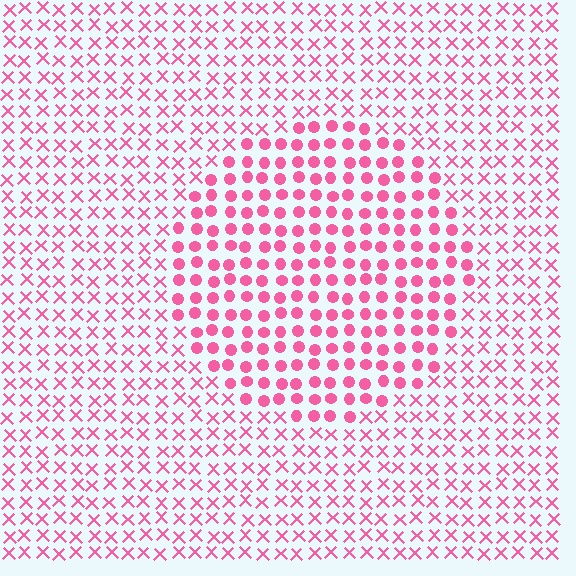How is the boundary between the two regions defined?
The boundary is defined by a change in element shape: circles inside vs. X marks outside. All elements share the same color and spacing.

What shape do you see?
I see a circle.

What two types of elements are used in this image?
The image uses circles inside the circle region and X marks outside it.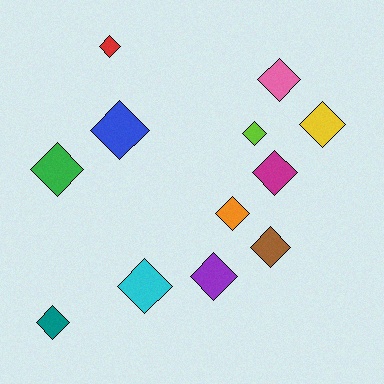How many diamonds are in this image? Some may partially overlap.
There are 12 diamonds.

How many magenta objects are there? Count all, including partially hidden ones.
There is 1 magenta object.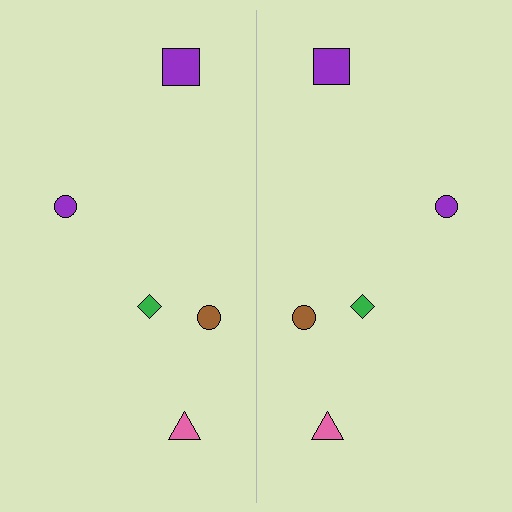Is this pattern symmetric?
Yes, this pattern has bilateral (reflection) symmetry.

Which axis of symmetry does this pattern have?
The pattern has a vertical axis of symmetry running through the center of the image.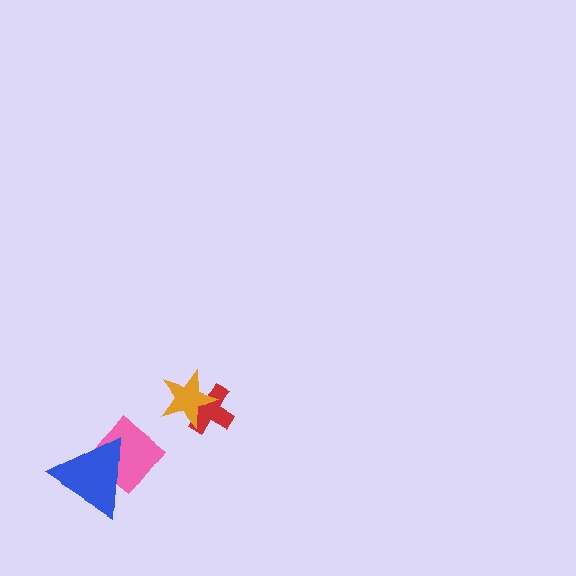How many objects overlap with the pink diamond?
1 object overlaps with the pink diamond.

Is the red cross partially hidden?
Yes, it is partially covered by another shape.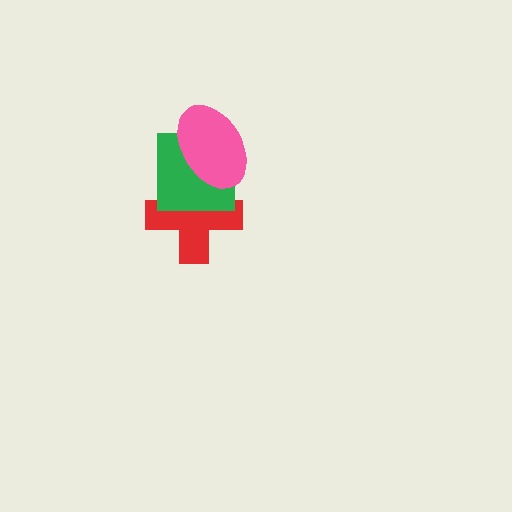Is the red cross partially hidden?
Yes, it is partially covered by another shape.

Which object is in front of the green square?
The pink ellipse is in front of the green square.